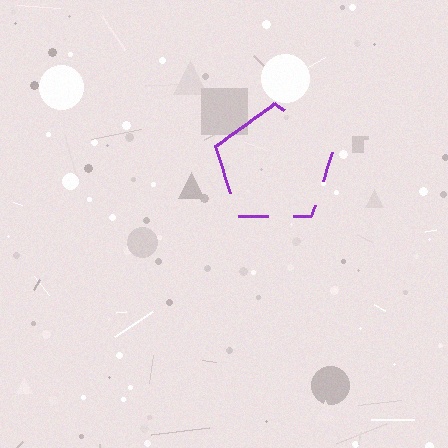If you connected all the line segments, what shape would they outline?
They would outline a pentagon.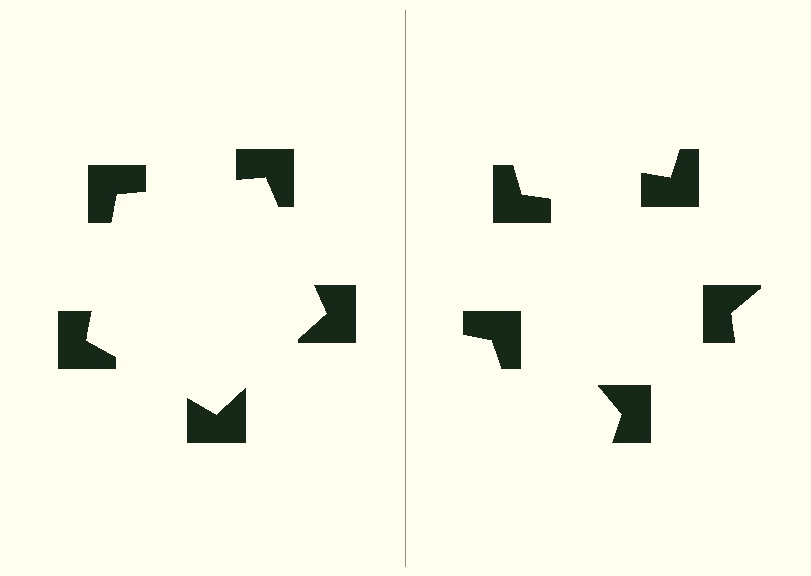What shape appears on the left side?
An illusory pentagon.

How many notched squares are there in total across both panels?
10 — 5 on each side.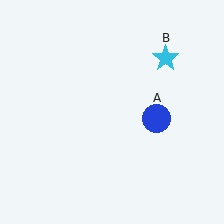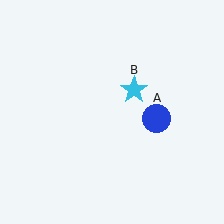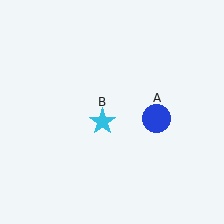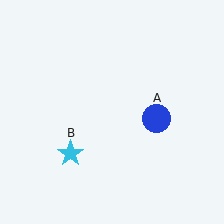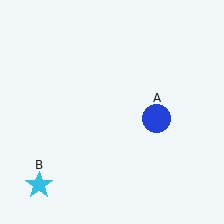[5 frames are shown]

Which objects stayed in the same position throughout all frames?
Blue circle (object A) remained stationary.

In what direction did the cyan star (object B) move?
The cyan star (object B) moved down and to the left.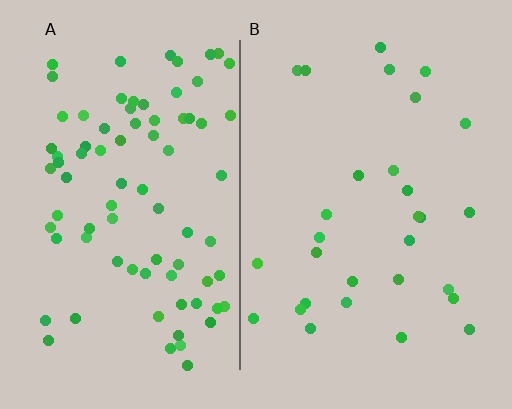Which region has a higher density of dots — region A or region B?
A (the left).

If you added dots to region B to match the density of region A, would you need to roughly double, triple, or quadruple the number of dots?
Approximately triple.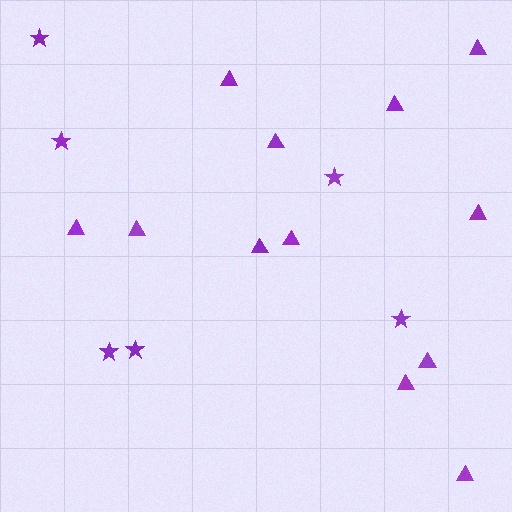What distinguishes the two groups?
There are 2 groups: one group of triangles (12) and one group of stars (6).